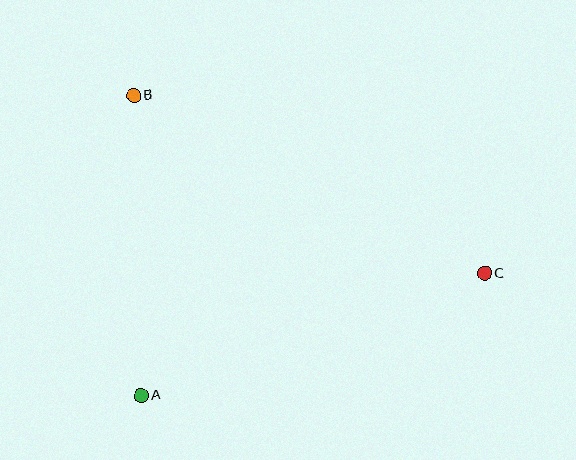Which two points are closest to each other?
Points A and B are closest to each other.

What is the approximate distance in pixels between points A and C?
The distance between A and C is approximately 365 pixels.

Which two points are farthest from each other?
Points B and C are farthest from each other.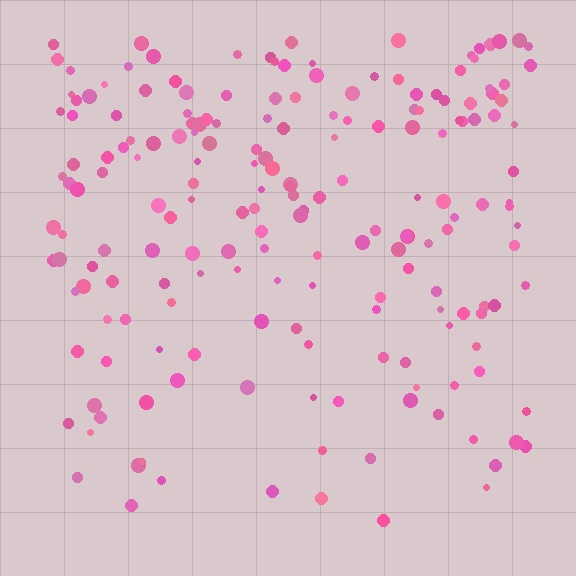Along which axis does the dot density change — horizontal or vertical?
Vertical.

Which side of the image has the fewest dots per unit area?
The bottom.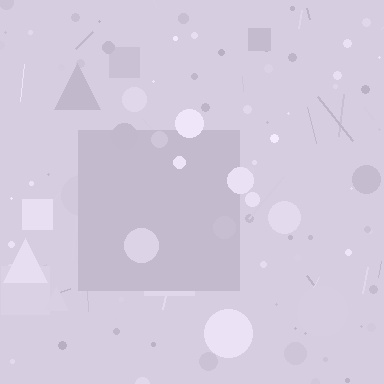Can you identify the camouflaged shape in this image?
The camouflaged shape is a square.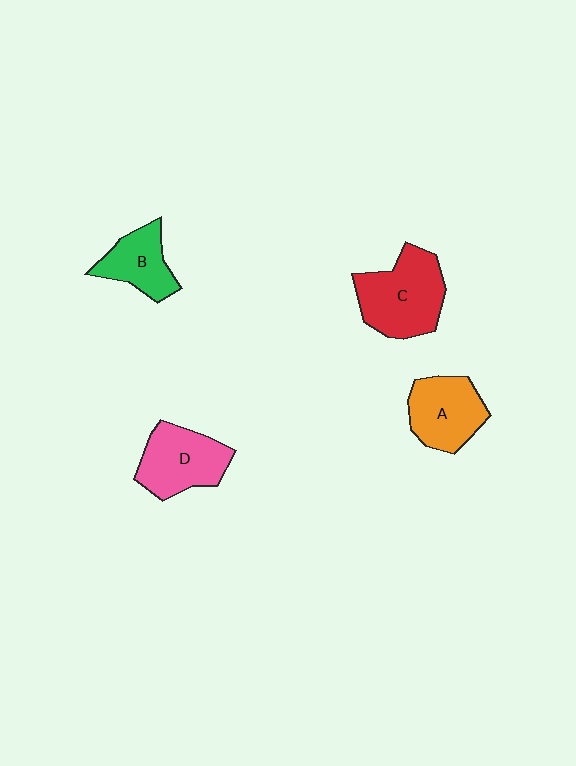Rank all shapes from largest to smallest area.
From largest to smallest: C (red), D (pink), A (orange), B (green).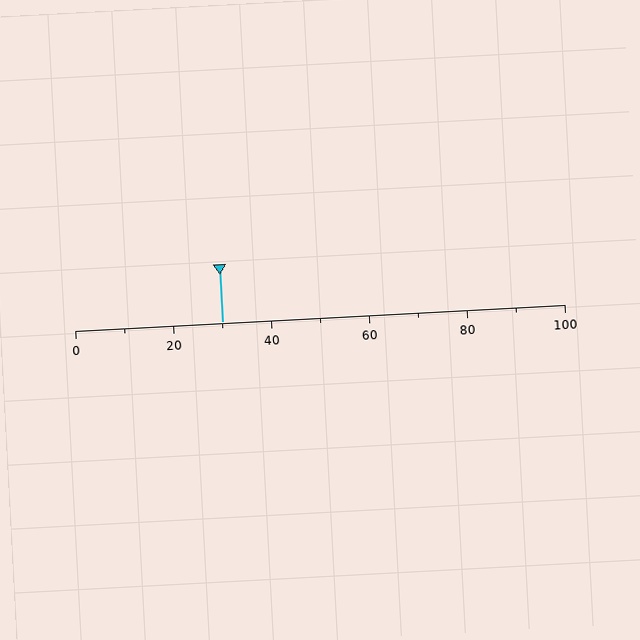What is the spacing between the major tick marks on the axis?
The major ticks are spaced 20 apart.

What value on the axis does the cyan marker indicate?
The marker indicates approximately 30.